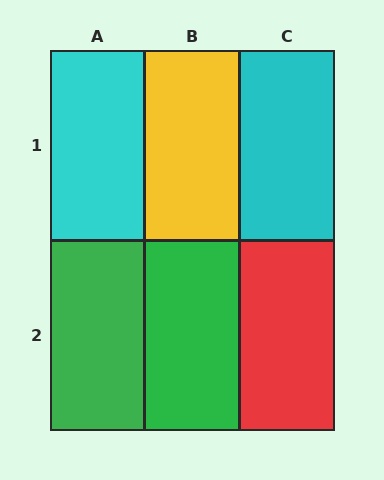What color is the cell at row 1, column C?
Cyan.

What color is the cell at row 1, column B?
Yellow.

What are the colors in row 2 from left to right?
Green, green, red.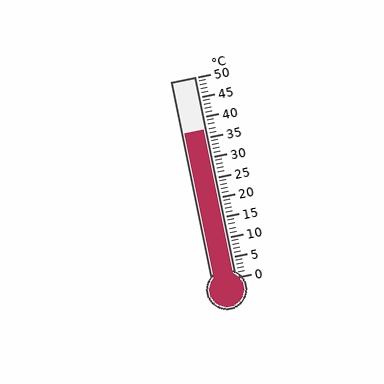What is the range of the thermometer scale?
The thermometer scale ranges from 0°C to 50°C.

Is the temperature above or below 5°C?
The temperature is above 5°C.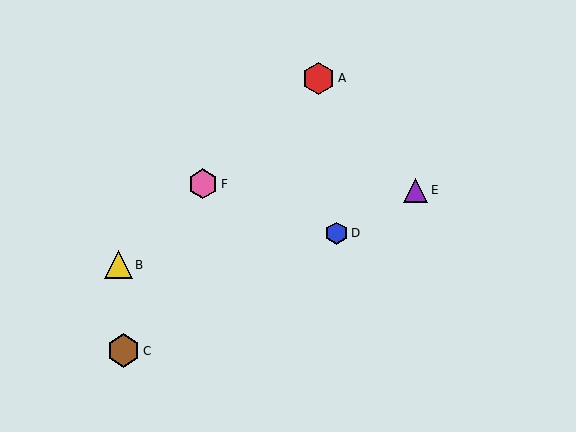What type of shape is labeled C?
Shape C is a brown hexagon.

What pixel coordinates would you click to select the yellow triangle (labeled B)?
Click at (118, 265) to select the yellow triangle B.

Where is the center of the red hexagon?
The center of the red hexagon is at (319, 78).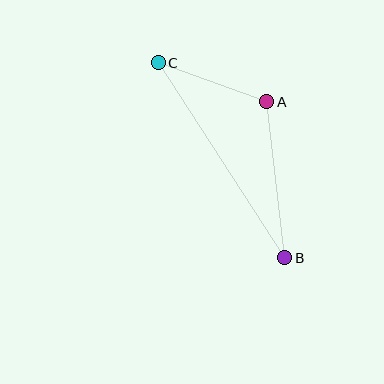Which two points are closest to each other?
Points A and C are closest to each other.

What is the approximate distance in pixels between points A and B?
The distance between A and B is approximately 157 pixels.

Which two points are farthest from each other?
Points B and C are farthest from each other.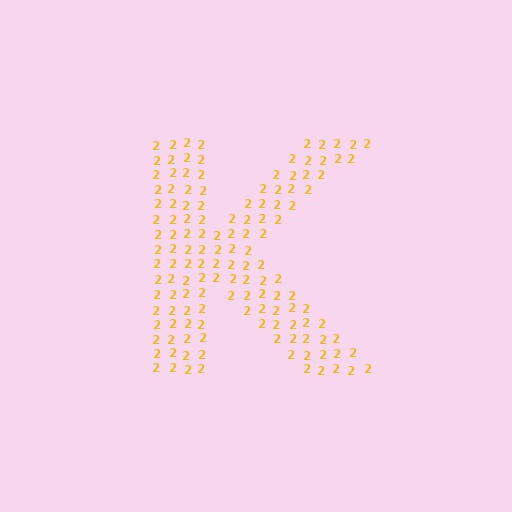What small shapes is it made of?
It is made of small digit 2's.